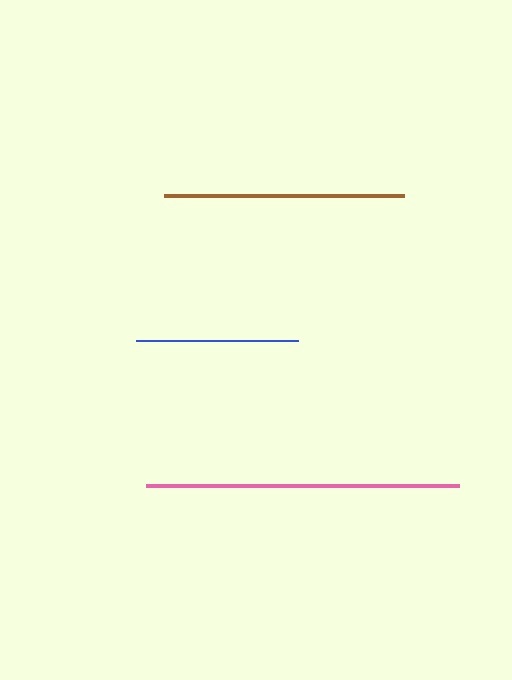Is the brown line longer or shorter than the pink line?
The pink line is longer than the brown line.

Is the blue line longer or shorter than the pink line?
The pink line is longer than the blue line.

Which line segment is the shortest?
The blue line is the shortest at approximately 163 pixels.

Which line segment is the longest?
The pink line is the longest at approximately 313 pixels.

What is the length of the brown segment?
The brown segment is approximately 240 pixels long.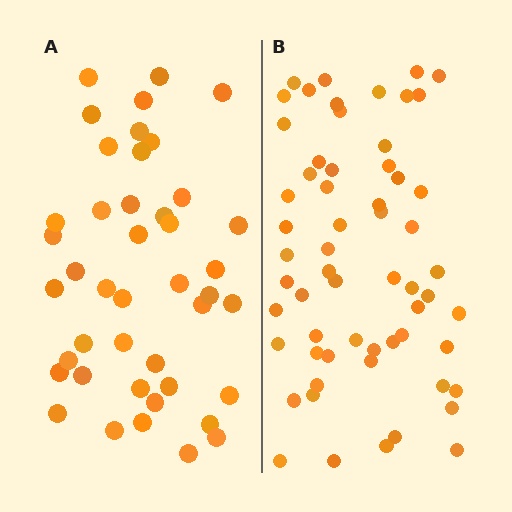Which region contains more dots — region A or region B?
Region B (the right region) has more dots.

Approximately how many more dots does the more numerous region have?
Region B has approximately 15 more dots than region A.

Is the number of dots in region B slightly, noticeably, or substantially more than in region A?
Region B has noticeably more, but not dramatically so. The ratio is roughly 1.4 to 1.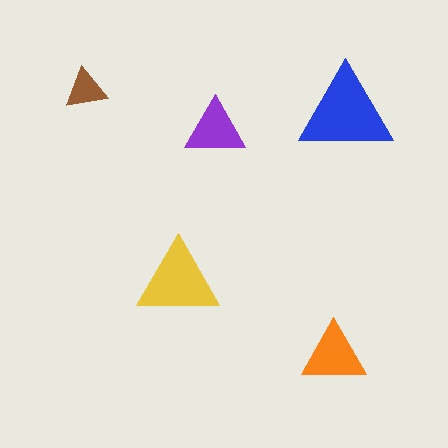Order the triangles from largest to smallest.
the blue one, the yellow one, the orange one, the purple one, the brown one.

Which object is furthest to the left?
The brown triangle is leftmost.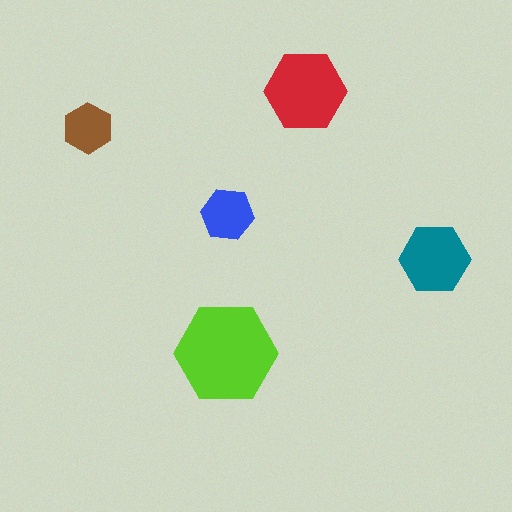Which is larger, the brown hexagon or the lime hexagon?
The lime one.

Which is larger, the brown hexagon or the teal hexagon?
The teal one.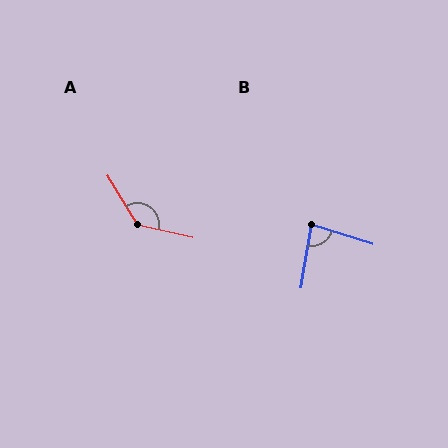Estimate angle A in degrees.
Approximately 135 degrees.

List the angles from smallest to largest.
B (82°), A (135°).